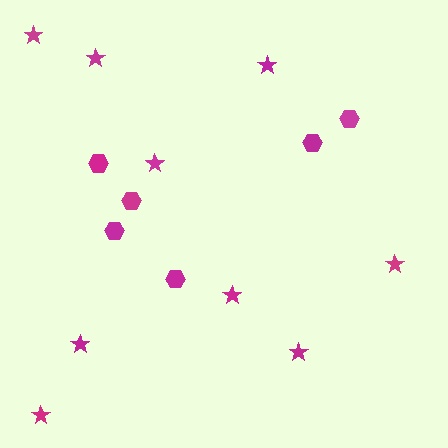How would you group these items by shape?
There are 2 groups: one group of hexagons (6) and one group of stars (9).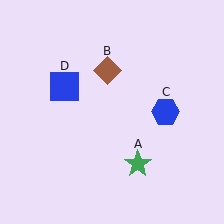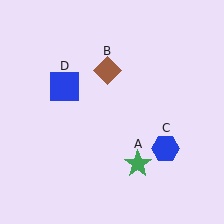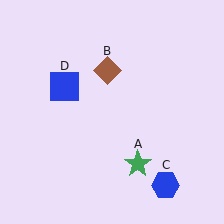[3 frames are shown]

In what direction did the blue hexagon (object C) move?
The blue hexagon (object C) moved down.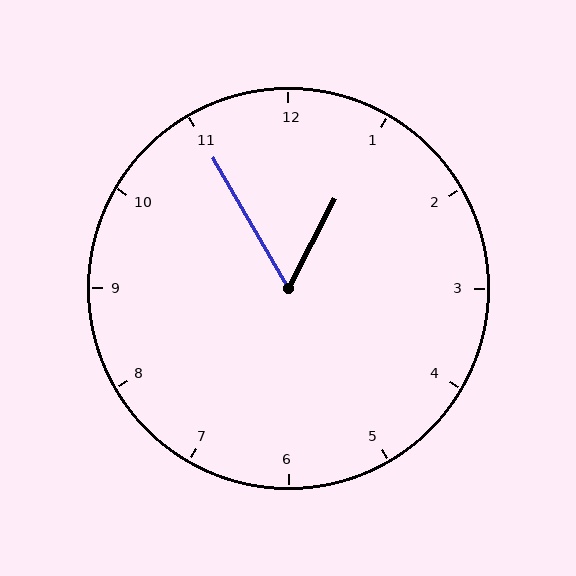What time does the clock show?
12:55.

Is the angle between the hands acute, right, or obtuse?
It is acute.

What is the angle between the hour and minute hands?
Approximately 58 degrees.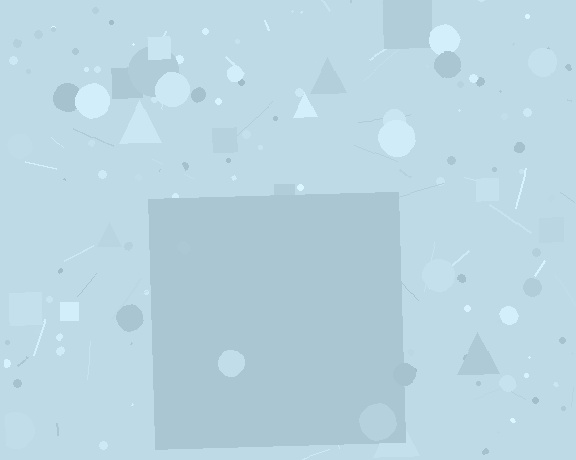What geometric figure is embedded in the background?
A square is embedded in the background.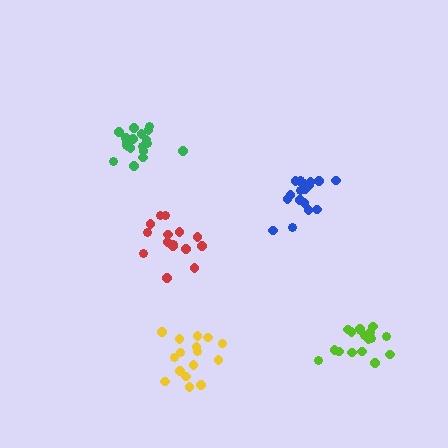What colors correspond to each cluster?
The clusters are colored: green, lime, yellow, red, blue.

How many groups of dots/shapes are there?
There are 5 groups.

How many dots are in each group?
Group 1: 19 dots, Group 2: 17 dots, Group 3: 16 dots, Group 4: 15 dots, Group 5: 18 dots (85 total).